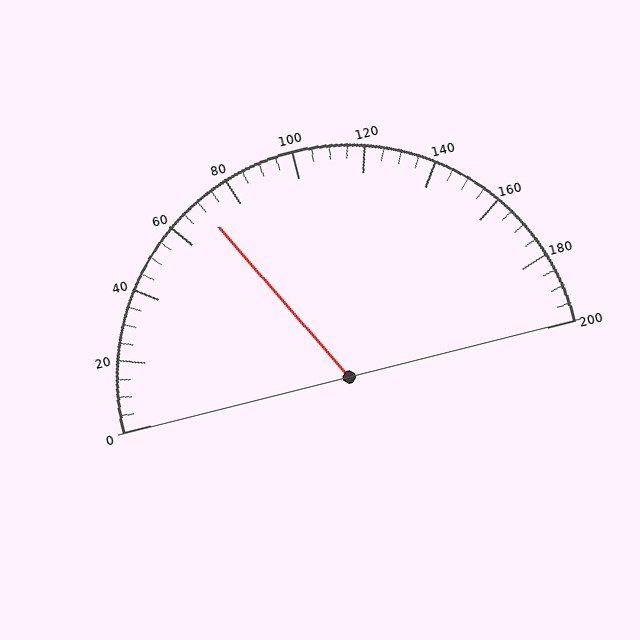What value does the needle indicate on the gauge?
The needle indicates approximately 70.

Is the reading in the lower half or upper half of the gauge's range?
The reading is in the lower half of the range (0 to 200).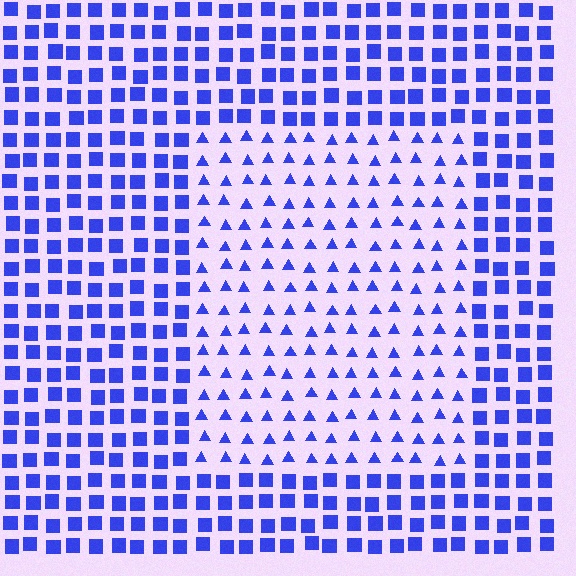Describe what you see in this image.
The image is filled with small blue elements arranged in a uniform grid. A rectangle-shaped region contains triangles, while the surrounding area contains squares. The boundary is defined purely by the change in element shape.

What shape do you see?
I see a rectangle.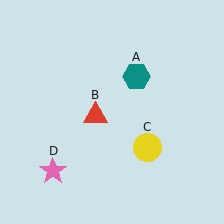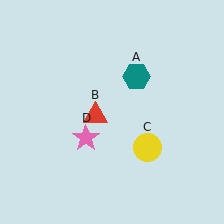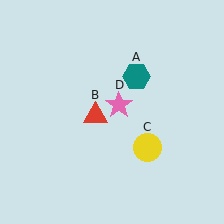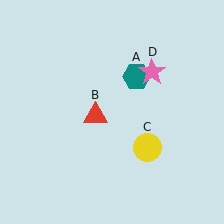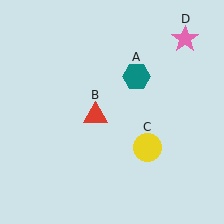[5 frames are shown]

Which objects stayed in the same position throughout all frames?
Teal hexagon (object A) and red triangle (object B) and yellow circle (object C) remained stationary.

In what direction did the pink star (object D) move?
The pink star (object D) moved up and to the right.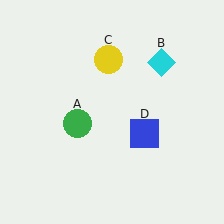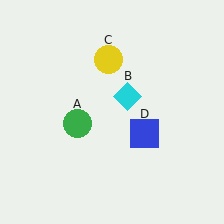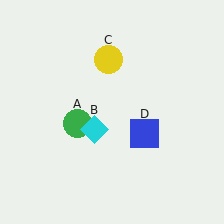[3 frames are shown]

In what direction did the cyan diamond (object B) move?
The cyan diamond (object B) moved down and to the left.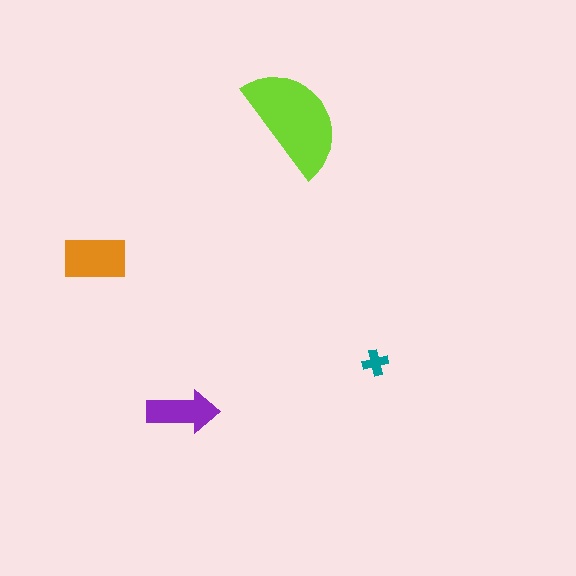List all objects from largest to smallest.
The lime semicircle, the orange rectangle, the purple arrow, the teal cross.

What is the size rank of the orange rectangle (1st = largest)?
2nd.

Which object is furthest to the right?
The teal cross is rightmost.